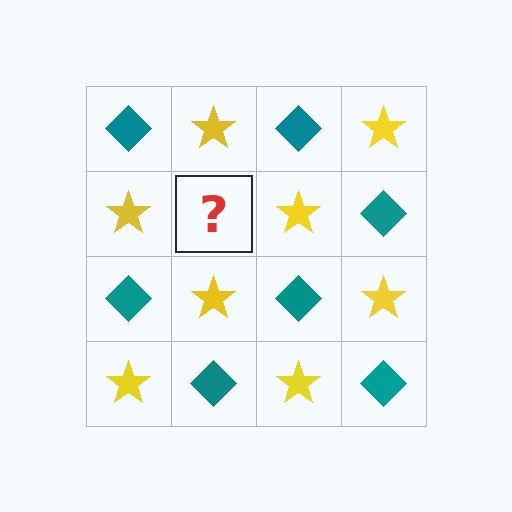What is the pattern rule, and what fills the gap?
The rule is that it alternates teal diamond and yellow star in a checkerboard pattern. The gap should be filled with a teal diamond.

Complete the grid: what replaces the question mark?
The question mark should be replaced with a teal diamond.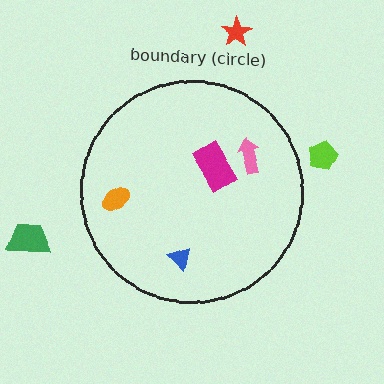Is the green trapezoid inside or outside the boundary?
Outside.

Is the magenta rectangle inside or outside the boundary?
Inside.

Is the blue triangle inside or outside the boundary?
Inside.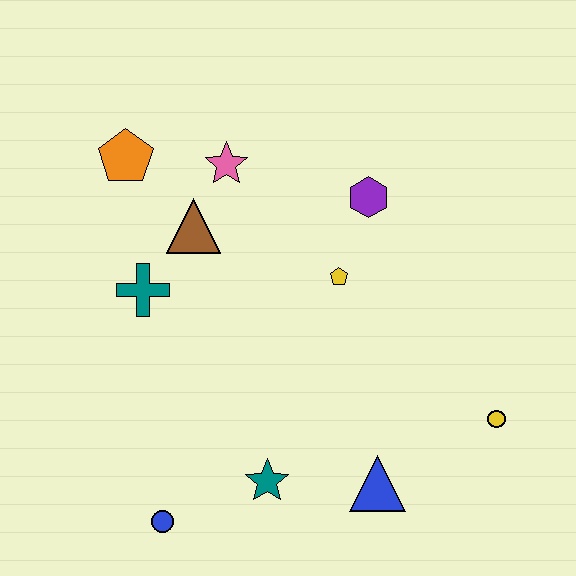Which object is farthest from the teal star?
The orange pentagon is farthest from the teal star.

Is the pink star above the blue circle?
Yes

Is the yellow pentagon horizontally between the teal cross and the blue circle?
No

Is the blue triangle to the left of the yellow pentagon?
No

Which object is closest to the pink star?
The brown triangle is closest to the pink star.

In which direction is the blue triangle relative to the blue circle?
The blue triangle is to the right of the blue circle.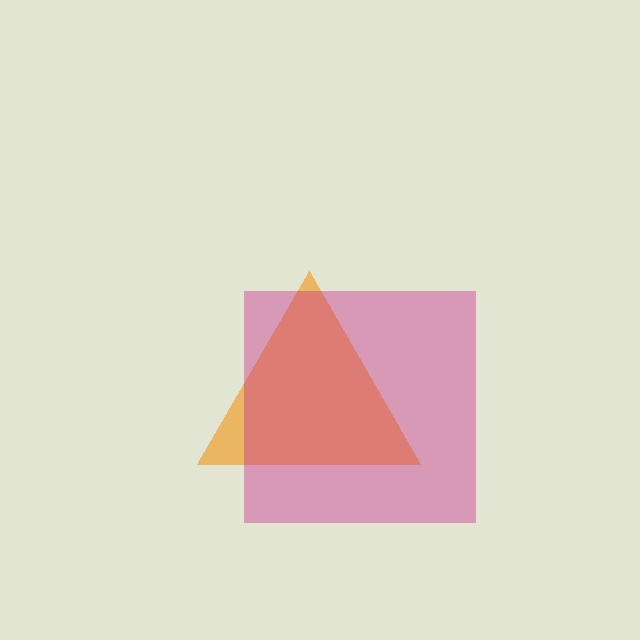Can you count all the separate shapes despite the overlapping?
Yes, there are 2 separate shapes.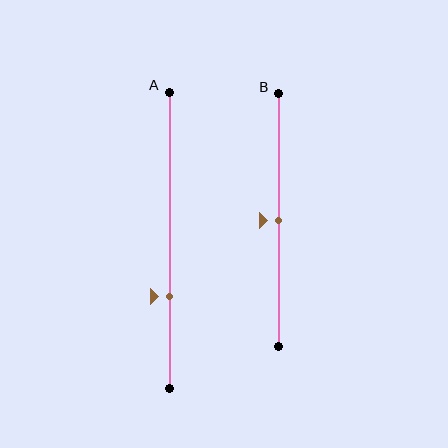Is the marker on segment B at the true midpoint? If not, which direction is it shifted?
Yes, the marker on segment B is at the true midpoint.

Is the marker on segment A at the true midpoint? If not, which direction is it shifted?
No, the marker on segment A is shifted downward by about 19% of the segment length.